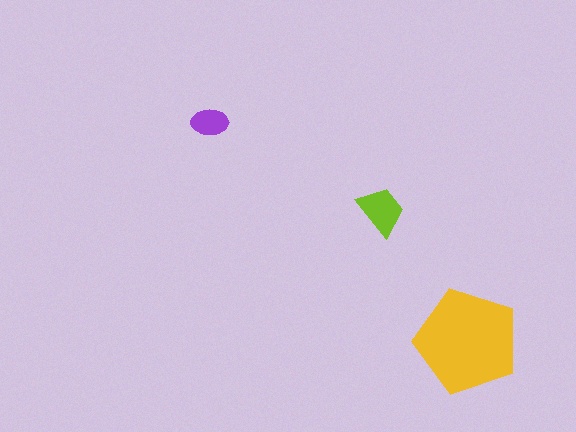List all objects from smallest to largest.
The purple ellipse, the lime trapezoid, the yellow pentagon.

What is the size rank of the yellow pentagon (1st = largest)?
1st.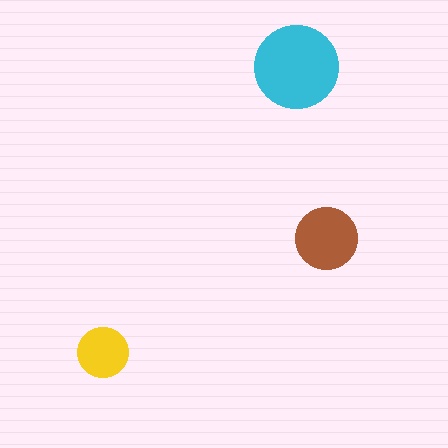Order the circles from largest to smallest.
the cyan one, the brown one, the yellow one.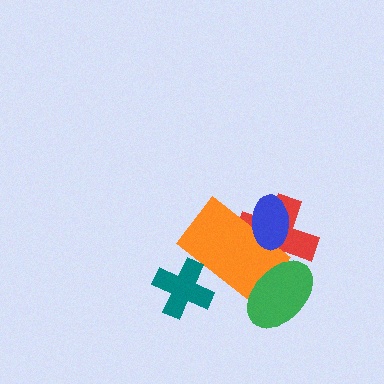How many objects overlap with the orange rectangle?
4 objects overlap with the orange rectangle.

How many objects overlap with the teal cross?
1 object overlaps with the teal cross.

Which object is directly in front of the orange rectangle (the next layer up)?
The green ellipse is directly in front of the orange rectangle.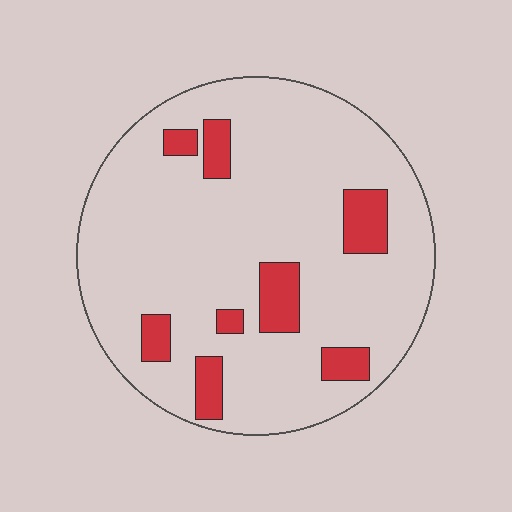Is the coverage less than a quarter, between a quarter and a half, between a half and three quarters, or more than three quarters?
Less than a quarter.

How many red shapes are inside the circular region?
8.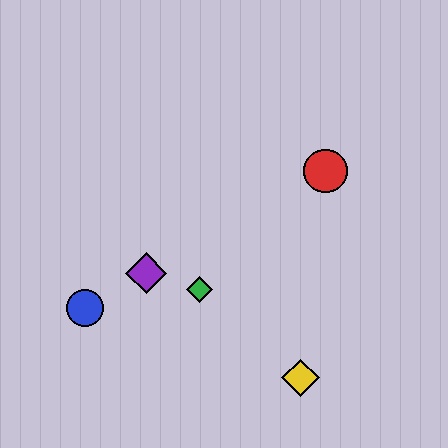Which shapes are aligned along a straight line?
The red circle, the blue circle, the purple diamond are aligned along a straight line.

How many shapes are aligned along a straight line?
3 shapes (the red circle, the blue circle, the purple diamond) are aligned along a straight line.